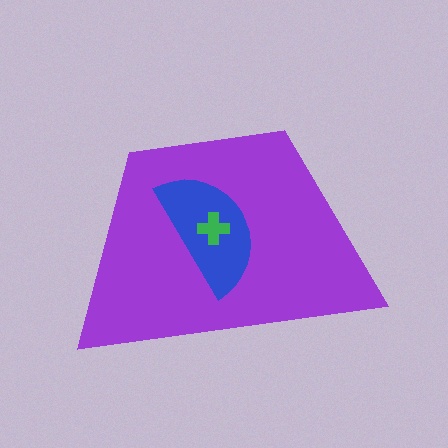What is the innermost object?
The green cross.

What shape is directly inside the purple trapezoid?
The blue semicircle.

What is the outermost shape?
The purple trapezoid.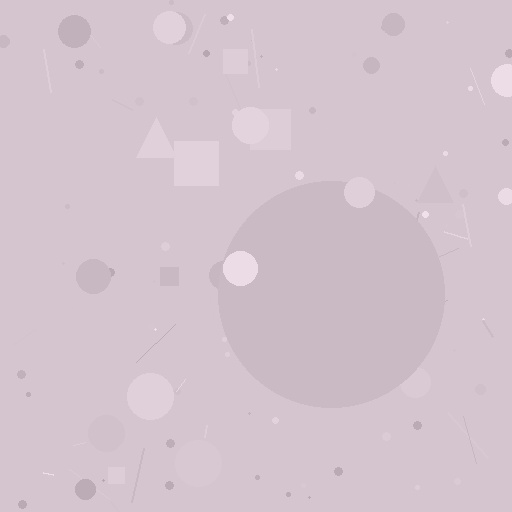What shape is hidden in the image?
A circle is hidden in the image.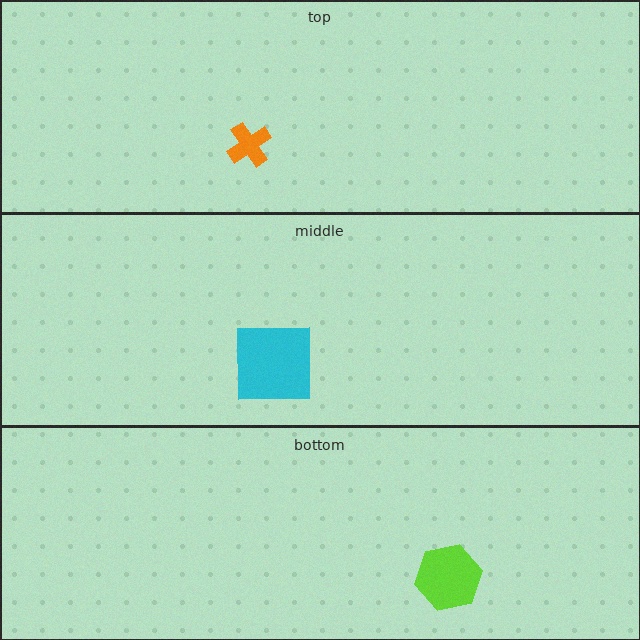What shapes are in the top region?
The orange cross.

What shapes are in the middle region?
The cyan square.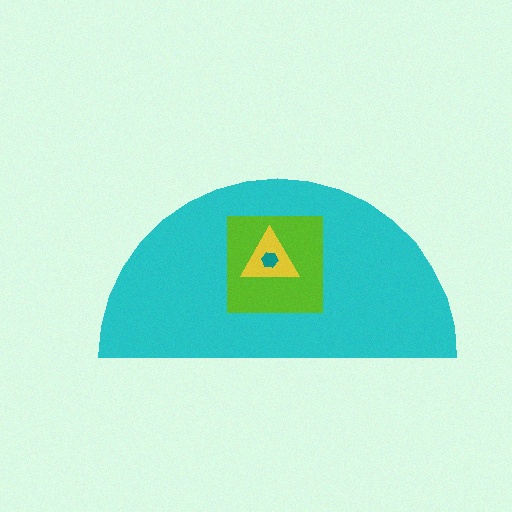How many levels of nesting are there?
4.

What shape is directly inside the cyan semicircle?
The lime square.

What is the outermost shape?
The cyan semicircle.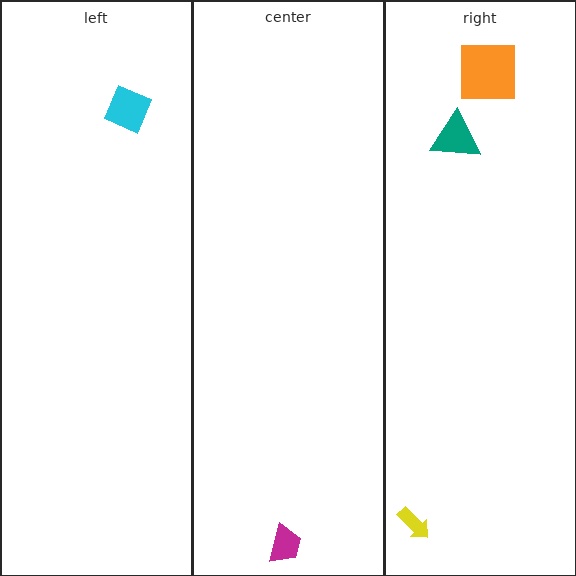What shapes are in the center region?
The magenta trapezoid.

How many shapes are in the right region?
3.